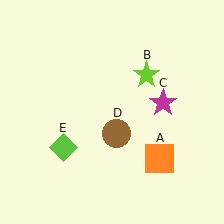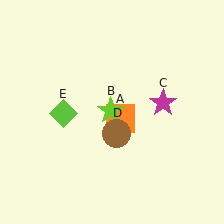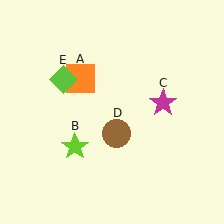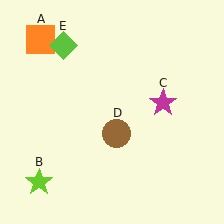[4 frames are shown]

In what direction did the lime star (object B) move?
The lime star (object B) moved down and to the left.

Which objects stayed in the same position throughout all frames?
Magenta star (object C) and brown circle (object D) remained stationary.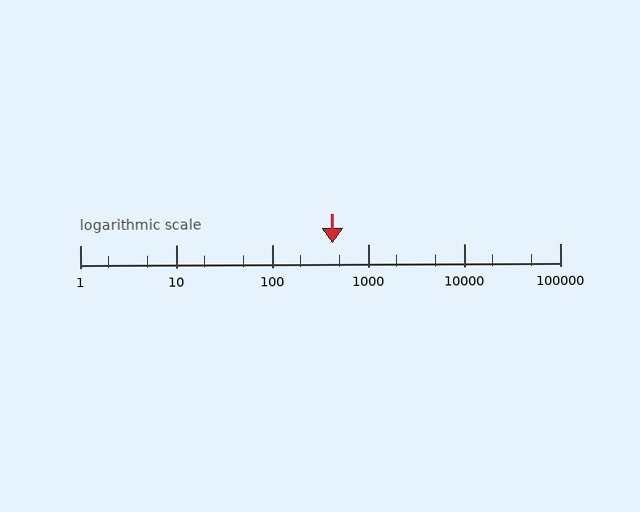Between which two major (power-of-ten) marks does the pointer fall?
The pointer is between 100 and 1000.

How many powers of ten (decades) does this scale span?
The scale spans 5 decades, from 1 to 100000.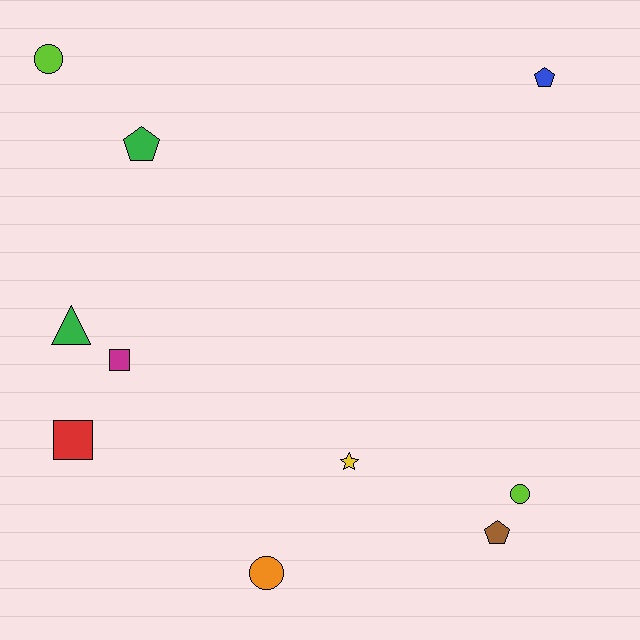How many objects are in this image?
There are 10 objects.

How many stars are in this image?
There is 1 star.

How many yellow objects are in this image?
There is 1 yellow object.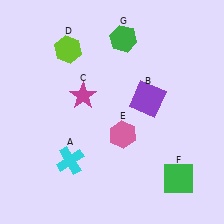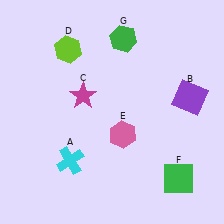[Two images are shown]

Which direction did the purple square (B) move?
The purple square (B) moved right.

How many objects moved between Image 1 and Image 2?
1 object moved between the two images.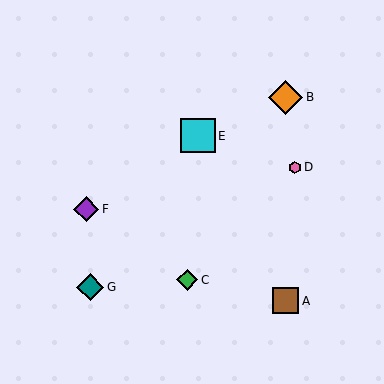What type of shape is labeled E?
Shape E is a cyan square.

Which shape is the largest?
The cyan square (labeled E) is the largest.